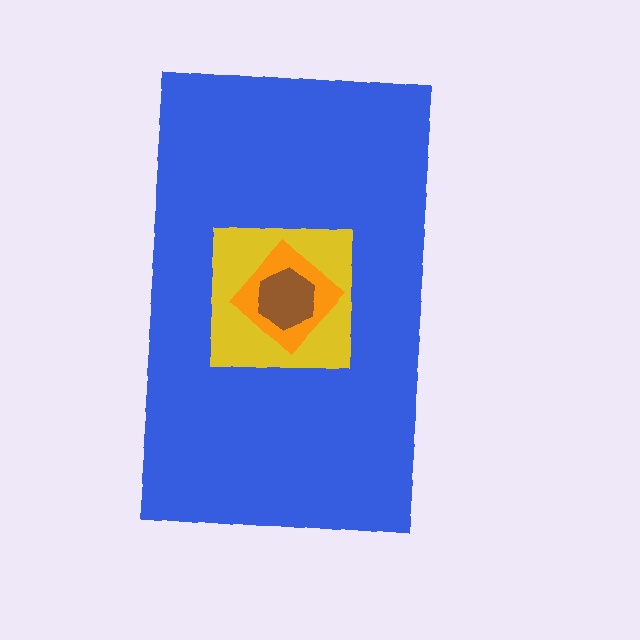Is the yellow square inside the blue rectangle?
Yes.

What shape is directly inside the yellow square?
The orange diamond.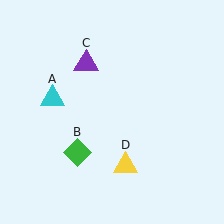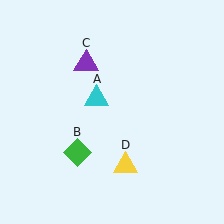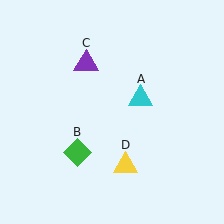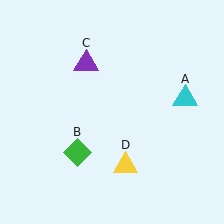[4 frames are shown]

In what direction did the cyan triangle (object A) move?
The cyan triangle (object A) moved right.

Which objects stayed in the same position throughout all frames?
Green diamond (object B) and purple triangle (object C) and yellow triangle (object D) remained stationary.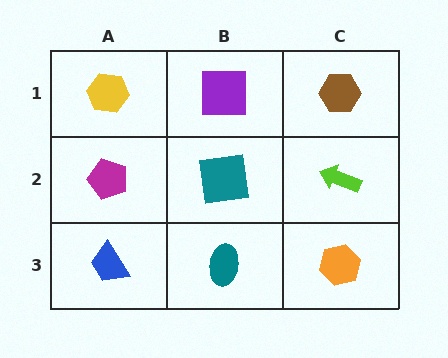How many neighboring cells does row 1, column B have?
3.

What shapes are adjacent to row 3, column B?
A teal square (row 2, column B), a blue trapezoid (row 3, column A), an orange hexagon (row 3, column C).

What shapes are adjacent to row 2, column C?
A brown hexagon (row 1, column C), an orange hexagon (row 3, column C), a teal square (row 2, column B).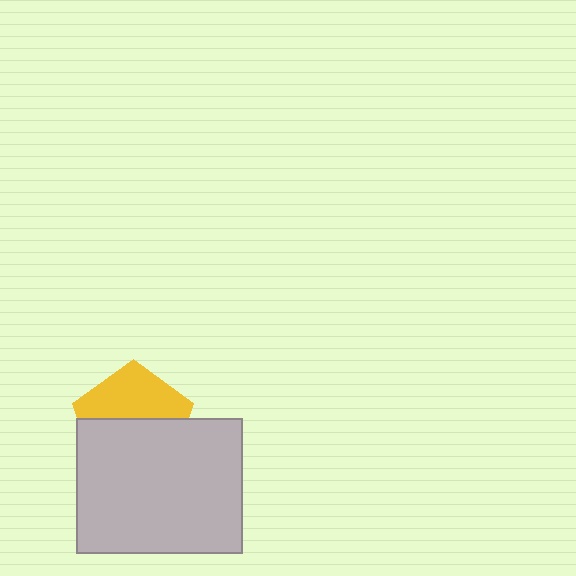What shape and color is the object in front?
The object in front is a light gray rectangle.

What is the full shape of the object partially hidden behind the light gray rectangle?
The partially hidden object is a yellow pentagon.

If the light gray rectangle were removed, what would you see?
You would see the complete yellow pentagon.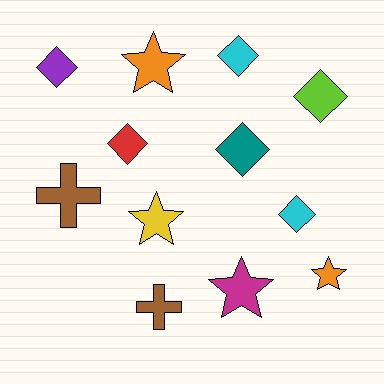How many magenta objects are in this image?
There is 1 magenta object.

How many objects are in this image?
There are 12 objects.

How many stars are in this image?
There are 4 stars.